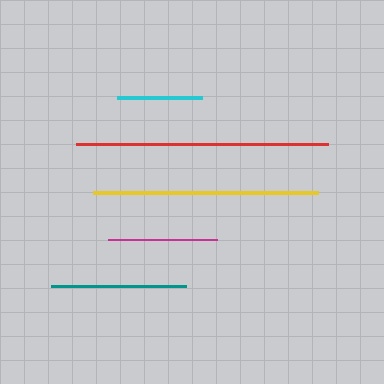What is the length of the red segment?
The red segment is approximately 251 pixels long.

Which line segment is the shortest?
The cyan line is the shortest at approximately 85 pixels.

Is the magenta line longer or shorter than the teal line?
The teal line is longer than the magenta line.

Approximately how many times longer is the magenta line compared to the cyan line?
The magenta line is approximately 1.3 times the length of the cyan line.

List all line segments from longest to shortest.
From longest to shortest: red, yellow, teal, magenta, cyan.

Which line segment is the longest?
The red line is the longest at approximately 251 pixels.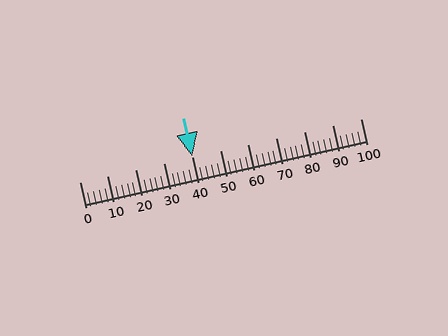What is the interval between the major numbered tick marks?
The major tick marks are spaced 10 units apart.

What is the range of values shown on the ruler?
The ruler shows values from 0 to 100.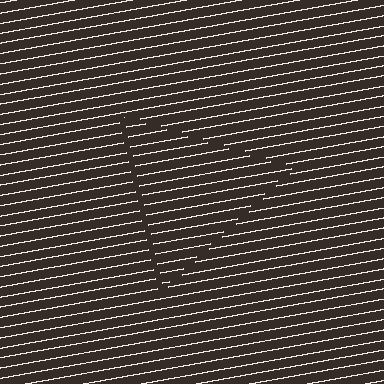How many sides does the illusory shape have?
3 sides — the line-ends trace a triangle.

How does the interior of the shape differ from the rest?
The interior of the shape contains the same grating, shifted by half a period — the contour is defined by the phase discontinuity where line-ends from the inner and outer gratings abut.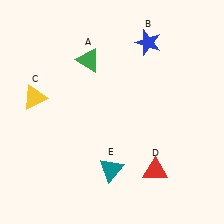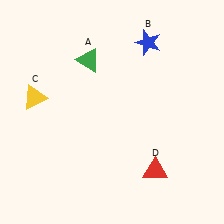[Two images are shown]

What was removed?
The teal triangle (E) was removed in Image 2.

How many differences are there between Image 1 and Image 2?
There is 1 difference between the two images.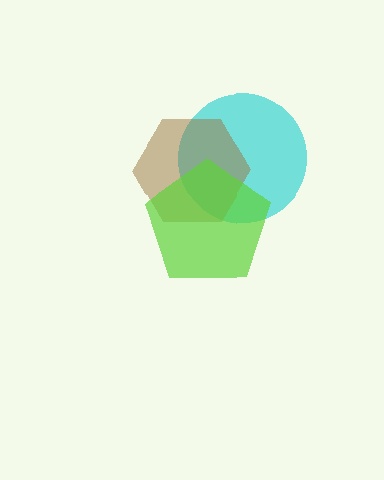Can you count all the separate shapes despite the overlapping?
Yes, there are 3 separate shapes.